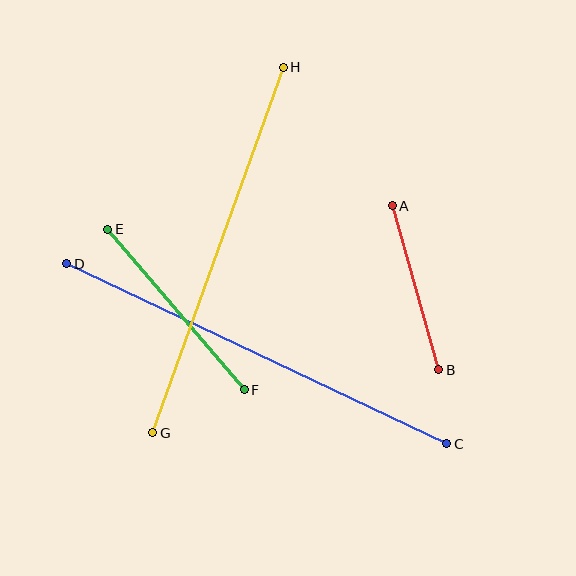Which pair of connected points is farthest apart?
Points C and D are farthest apart.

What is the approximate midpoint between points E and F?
The midpoint is at approximately (176, 310) pixels.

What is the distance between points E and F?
The distance is approximately 211 pixels.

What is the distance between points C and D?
The distance is approximately 420 pixels.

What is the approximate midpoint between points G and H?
The midpoint is at approximately (218, 250) pixels.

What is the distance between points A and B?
The distance is approximately 170 pixels.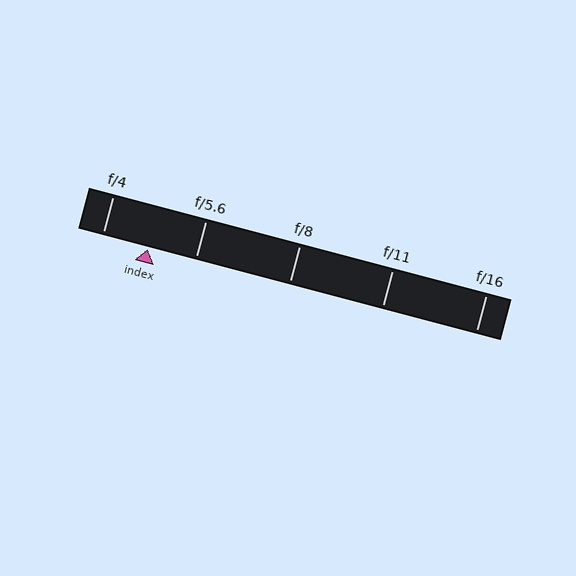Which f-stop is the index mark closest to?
The index mark is closest to f/4.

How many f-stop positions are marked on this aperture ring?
There are 5 f-stop positions marked.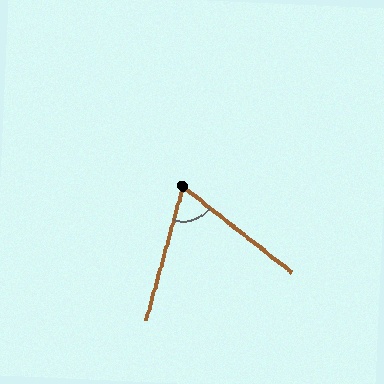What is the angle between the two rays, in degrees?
Approximately 67 degrees.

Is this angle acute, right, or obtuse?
It is acute.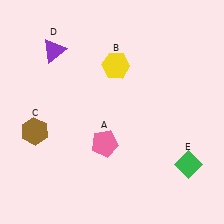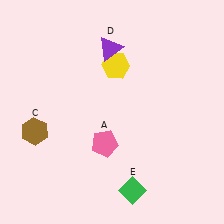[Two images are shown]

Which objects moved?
The objects that moved are: the purple triangle (D), the green diamond (E).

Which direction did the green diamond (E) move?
The green diamond (E) moved left.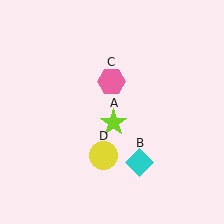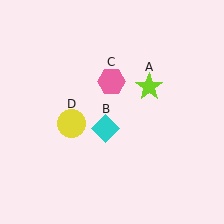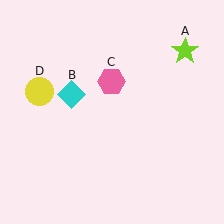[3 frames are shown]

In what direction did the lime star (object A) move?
The lime star (object A) moved up and to the right.